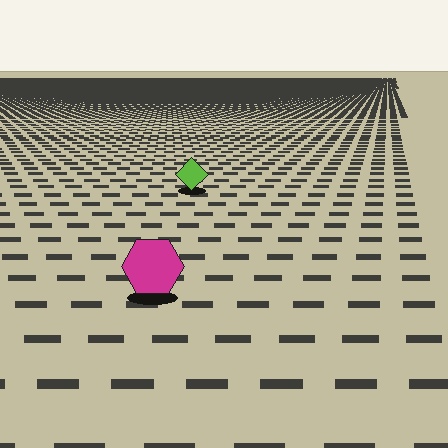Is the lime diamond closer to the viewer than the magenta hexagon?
No. The magenta hexagon is closer — you can tell from the texture gradient: the ground texture is coarser near it.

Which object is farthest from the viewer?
The lime diamond is farthest from the viewer. It appears smaller and the ground texture around it is denser.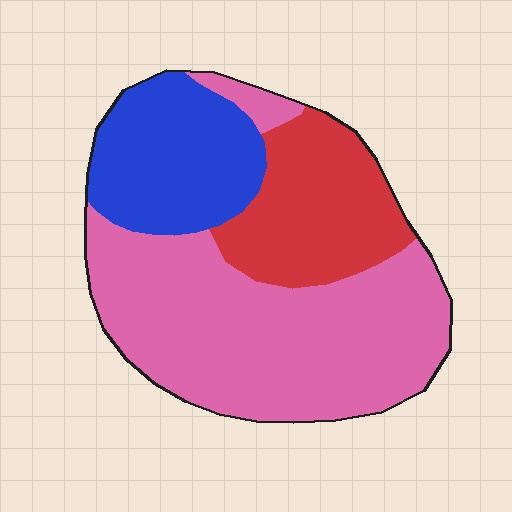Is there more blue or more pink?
Pink.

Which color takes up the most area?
Pink, at roughly 55%.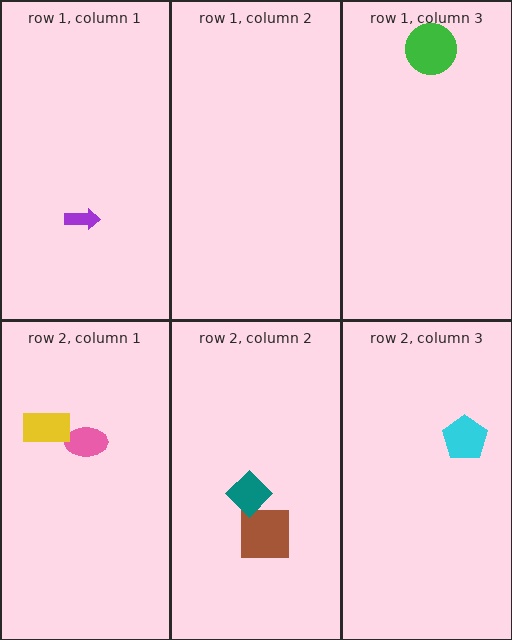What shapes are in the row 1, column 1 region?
The purple arrow.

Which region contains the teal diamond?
The row 2, column 2 region.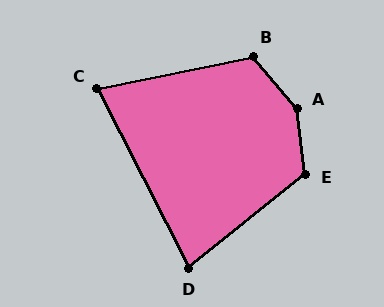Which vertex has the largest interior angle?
A, at approximately 146 degrees.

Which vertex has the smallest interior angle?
C, at approximately 75 degrees.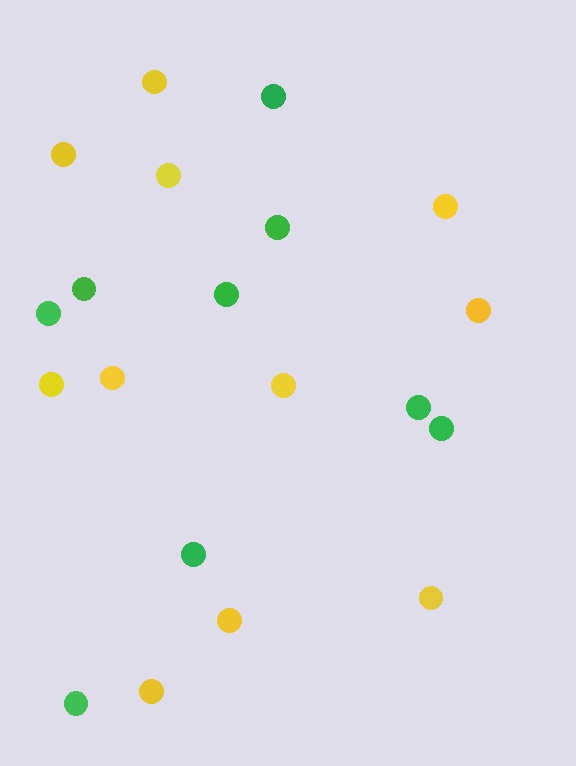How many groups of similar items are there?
There are 2 groups: one group of yellow circles (11) and one group of green circles (9).